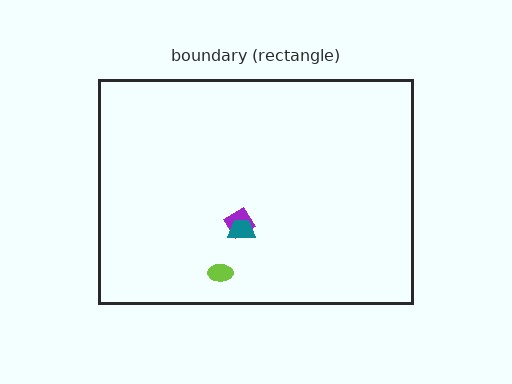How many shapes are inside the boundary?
3 inside, 0 outside.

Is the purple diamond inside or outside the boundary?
Inside.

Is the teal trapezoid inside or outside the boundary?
Inside.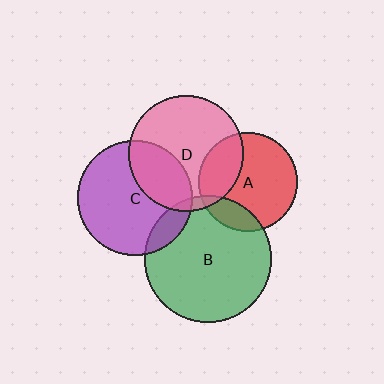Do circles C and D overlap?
Yes.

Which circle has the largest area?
Circle B (green).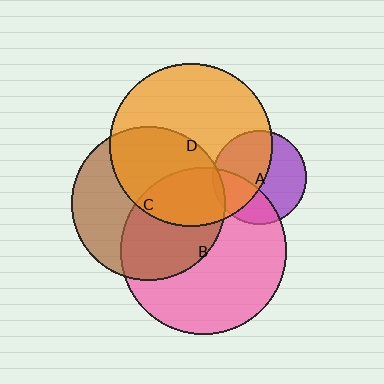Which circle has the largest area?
Circle B (pink).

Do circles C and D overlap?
Yes.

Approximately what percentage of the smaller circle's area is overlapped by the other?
Approximately 45%.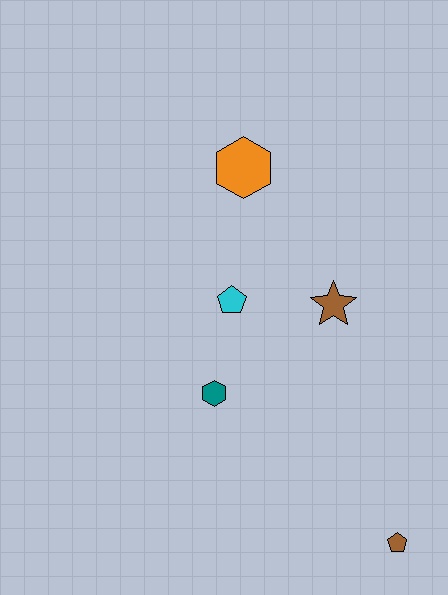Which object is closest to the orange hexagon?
The cyan pentagon is closest to the orange hexagon.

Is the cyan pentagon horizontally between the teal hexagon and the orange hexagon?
Yes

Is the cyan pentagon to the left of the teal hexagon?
No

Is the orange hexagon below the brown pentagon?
No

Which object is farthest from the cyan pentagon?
The brown pentagon is farthest from the cyan pentagon.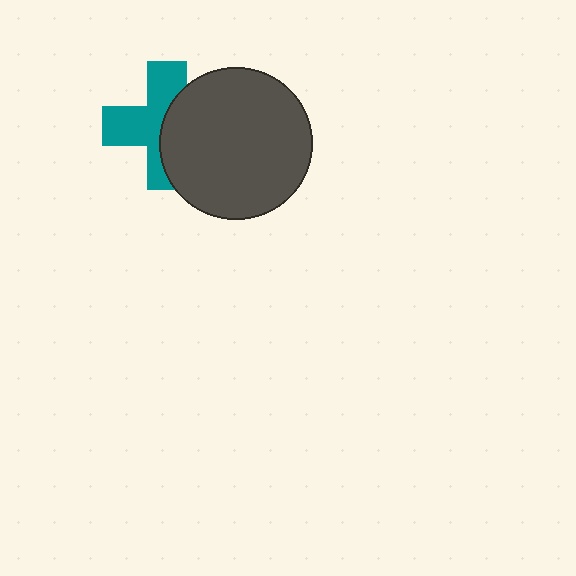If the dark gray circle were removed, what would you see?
You would see the complete teal cross.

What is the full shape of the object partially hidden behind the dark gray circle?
The partially hidden object is a teal cross.